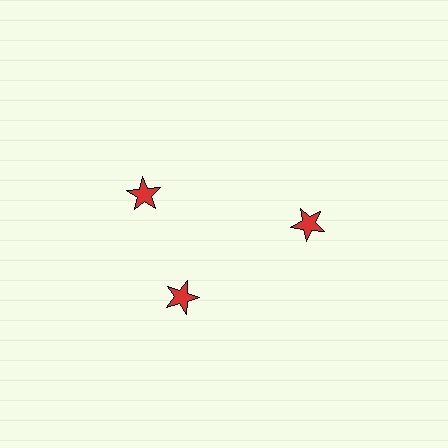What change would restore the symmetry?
The symmetry would be restored by rotating it back into even spacing with its neighbors so that all 3 stars sit at equal angles and equal distance from the center.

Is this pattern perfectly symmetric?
No. The 3 red stars are arranged in a ring, but one element near the 11 o'clock position is rotated out of alignment along the ring, breaking the 3-fold rotational symmetry.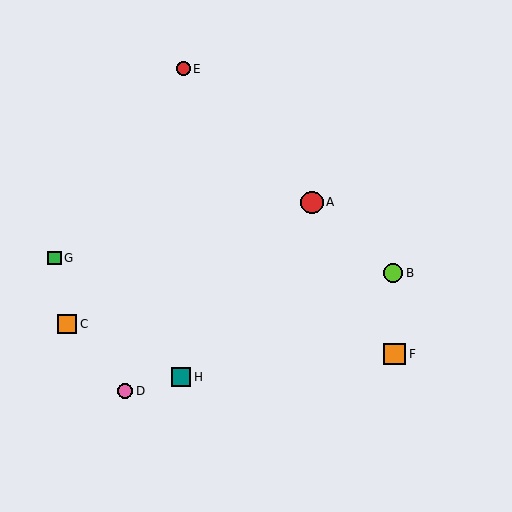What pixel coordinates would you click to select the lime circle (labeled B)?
Click at (393, 273) to select the lime circle B.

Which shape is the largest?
The red circle (labeled A) is the largest.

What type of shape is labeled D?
Shape D is a pink circle.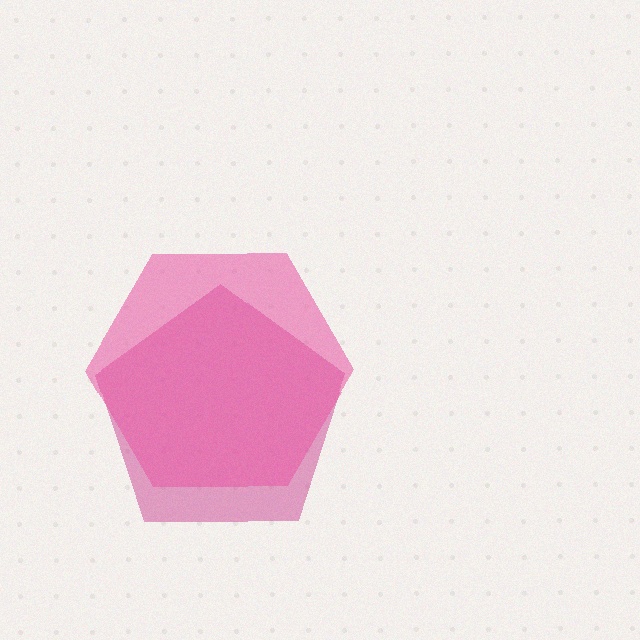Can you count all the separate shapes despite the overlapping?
Yes, there are 2 separate shapes.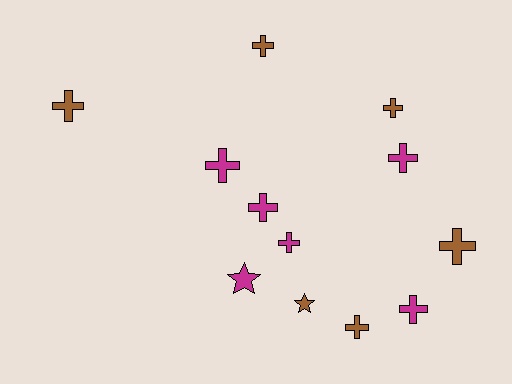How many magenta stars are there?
There is 1 magenta star.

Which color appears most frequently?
Magenta, with 6 objects.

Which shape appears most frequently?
Cross, with 10 objects.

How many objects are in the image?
There are 12 objects.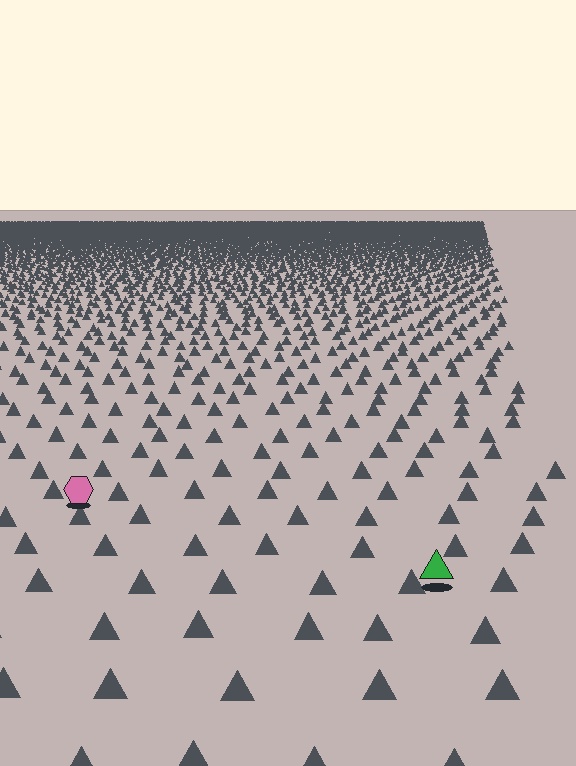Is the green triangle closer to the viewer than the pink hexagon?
Yes. The green triangle is closer — you can tell from the texture gradient: the ground texture is coarser near it.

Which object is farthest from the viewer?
The pink hexagon is farthest from the viewer. It appears smaller and the ground texture around it is denser.